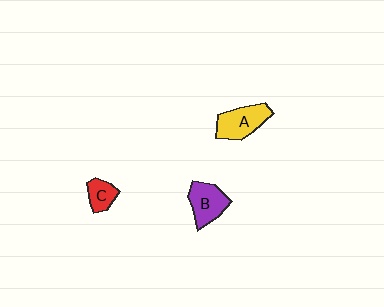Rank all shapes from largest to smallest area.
From largest to smallest: A (yellow), B (purple), C (red).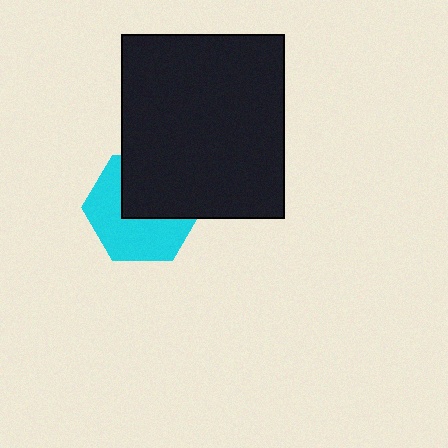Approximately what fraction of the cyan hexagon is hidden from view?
Roughly 46% of the cyan hexagon is hidden behind the black rectangle.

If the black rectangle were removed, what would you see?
You would see the complete cyan hexagon.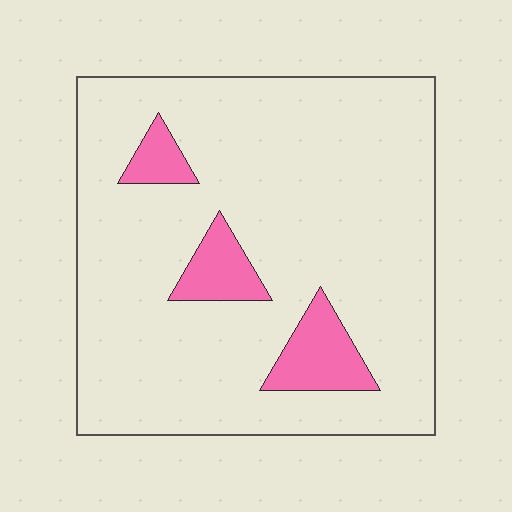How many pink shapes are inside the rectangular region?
3.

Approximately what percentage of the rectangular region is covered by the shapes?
Approximately 10%.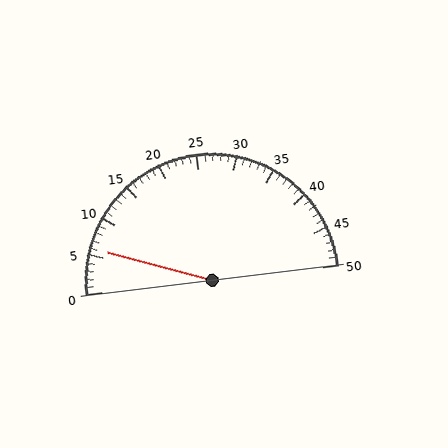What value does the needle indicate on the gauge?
The needle indicates approximately 6.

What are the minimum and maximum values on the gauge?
The gauge ranges from 0 to 50.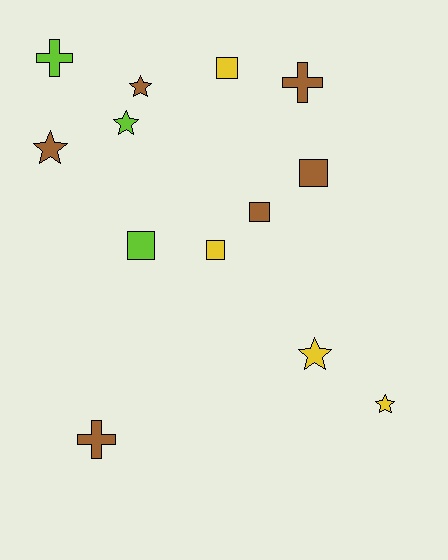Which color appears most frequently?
Brown, with 6 objects.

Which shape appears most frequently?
Square, with 5 objects.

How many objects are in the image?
There are 13 objects.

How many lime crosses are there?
There is 1 lime cross.